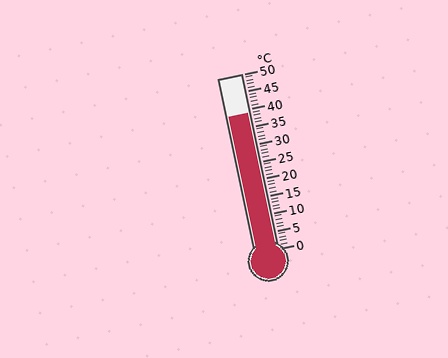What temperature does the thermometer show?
The thermometer shows approximately 39°C.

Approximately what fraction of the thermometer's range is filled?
The thermometer is filled to approximately 80% of its range.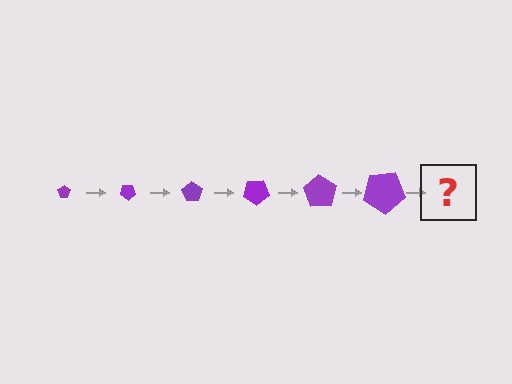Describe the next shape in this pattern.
It should be a pentagon, larger than the previous one and rotated 210 degrees from the start.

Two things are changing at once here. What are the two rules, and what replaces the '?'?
The two rules are that the pentagon grows larger each step and it rotates 35 degrees each step. The '?' should be a pentagon, larger than the previous one and rotated 210 degrees from the start.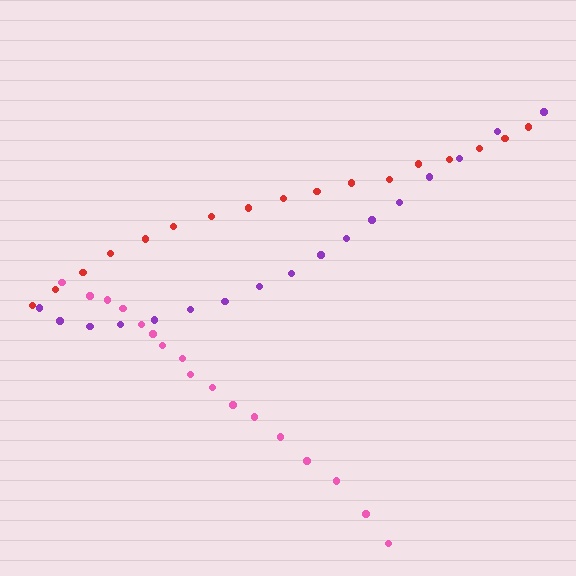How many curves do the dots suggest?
There are 3 distinct paths.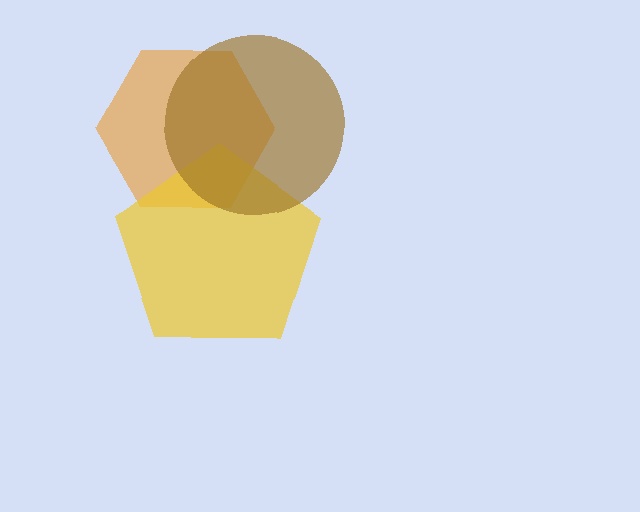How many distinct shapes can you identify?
There are 3 distinct shapes: an orange hexagon, a yellow pentagon, a brown circle.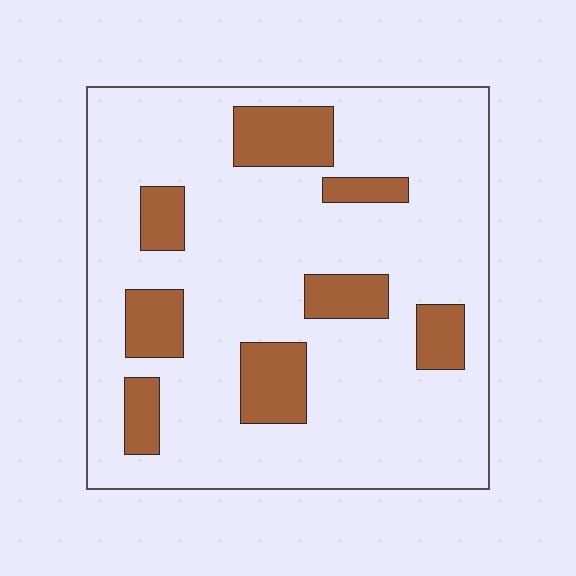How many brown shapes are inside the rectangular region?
8.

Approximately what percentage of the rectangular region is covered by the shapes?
Approximately 20%.